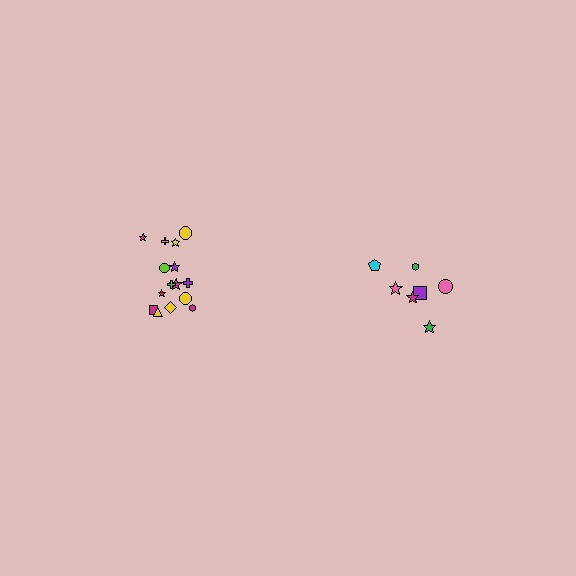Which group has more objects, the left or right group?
The left group.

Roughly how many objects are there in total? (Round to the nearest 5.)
Roughly 20 objects in total.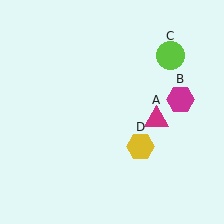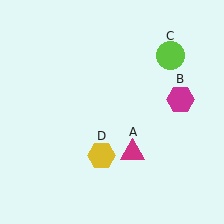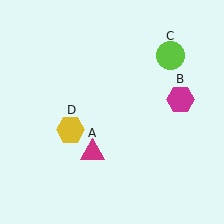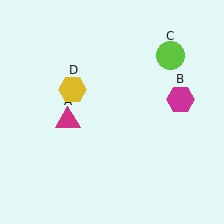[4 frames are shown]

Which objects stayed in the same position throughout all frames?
Magenta hexagon (object B) and lime circle (object C) remained stationary.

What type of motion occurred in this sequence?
The magenta triangle (object A), yellow hexagon (object D) rotated clockwise around the center of the scene.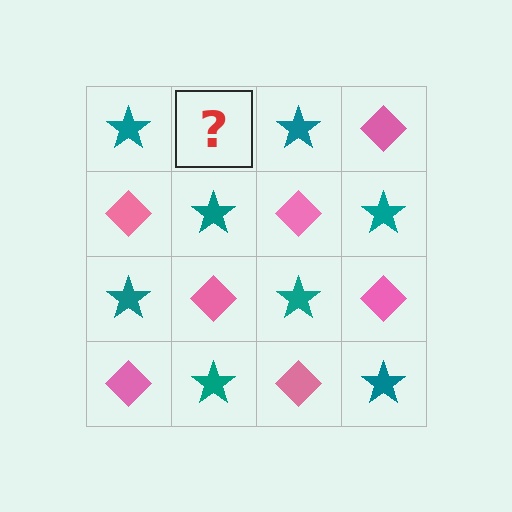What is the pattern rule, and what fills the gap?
The rule is that it alternates teal star and pink diamond in a checkerboard pattern. The gap should be filled with a pink diamond.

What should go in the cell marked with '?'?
The missing cell should contain a pink diamond.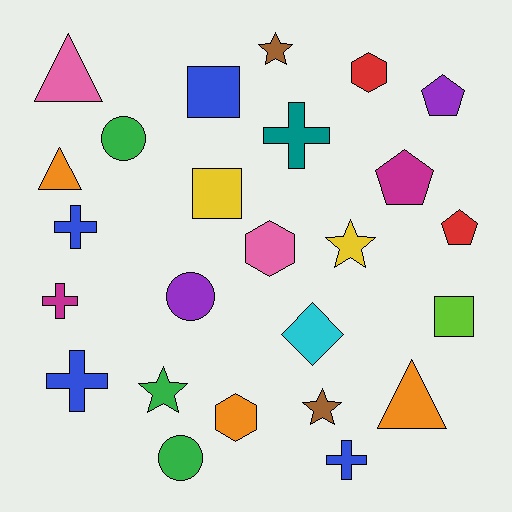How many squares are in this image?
There are 3 squares.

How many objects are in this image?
There are 25 objects.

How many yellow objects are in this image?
There are 2 yellow objects.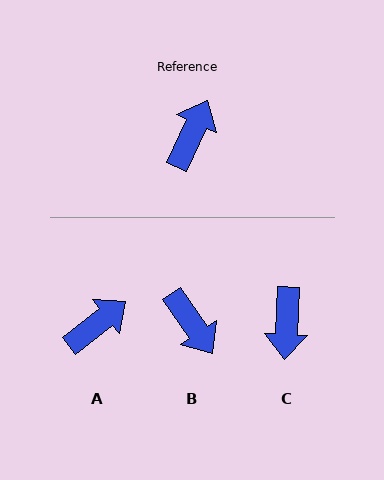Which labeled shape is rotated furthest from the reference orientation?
C, about 158 degrees away.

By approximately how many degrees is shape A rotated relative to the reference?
Approximately 27 degrees clockwise.